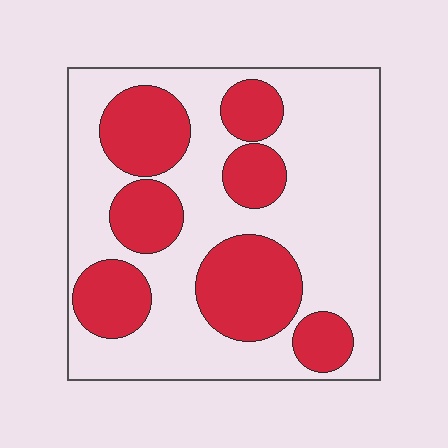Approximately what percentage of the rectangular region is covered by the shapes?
Approximately 35%.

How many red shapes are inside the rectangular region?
7.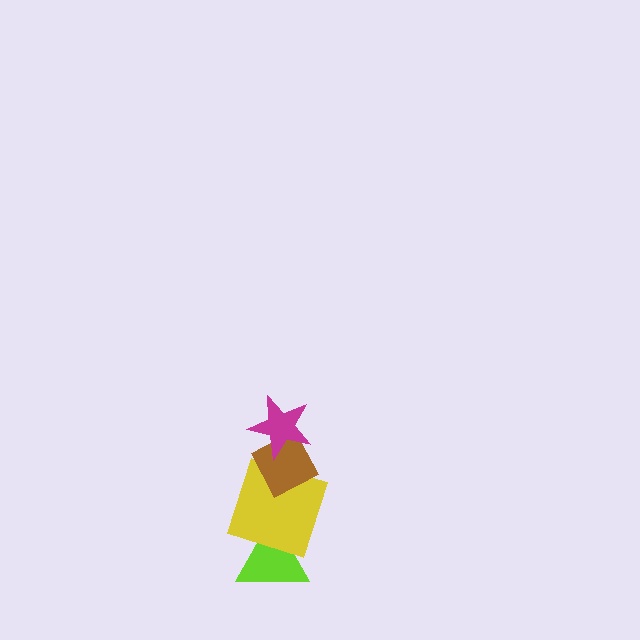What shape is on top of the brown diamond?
The magenta star is on top of the brown diamond.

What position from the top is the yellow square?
The yellow square is 3rd from the top.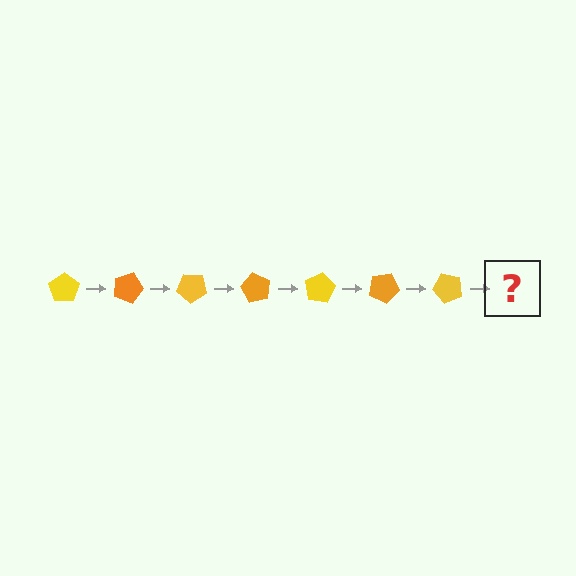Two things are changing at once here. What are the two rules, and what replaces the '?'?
The two rules are that it rotates 20 degrees each step and the color cycles through yellow and orange. The '?' should be an orange pentagon, rotated 140 degrees from the start.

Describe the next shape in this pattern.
It should be an orange pentagon, rotated 140 degrees from the start.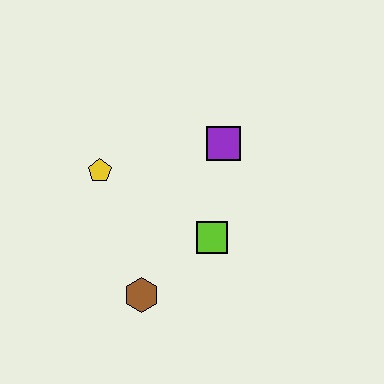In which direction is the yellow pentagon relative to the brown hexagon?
The yellow pentagon is above the brown hexagon.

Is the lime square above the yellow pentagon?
No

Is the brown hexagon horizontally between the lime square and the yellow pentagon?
Yes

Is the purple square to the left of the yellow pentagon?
No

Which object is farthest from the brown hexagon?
The purple square is farthest from the brown hexagon.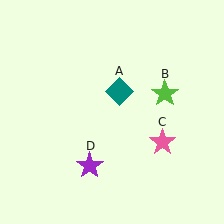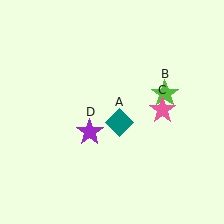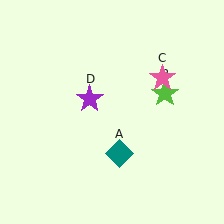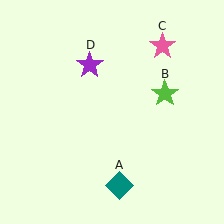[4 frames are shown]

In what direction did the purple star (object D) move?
The purple star (object D) moved up.